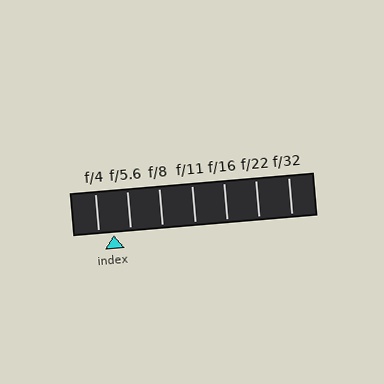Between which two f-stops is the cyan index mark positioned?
The index mark is between f/4 and f/5.6.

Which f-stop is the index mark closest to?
The index mark is closest to f/4.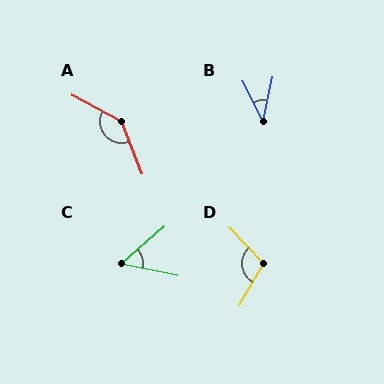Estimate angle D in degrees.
Approximately 107 degrees.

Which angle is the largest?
A, at approximately 139 degrees.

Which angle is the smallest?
B, at approximately 38 degrees.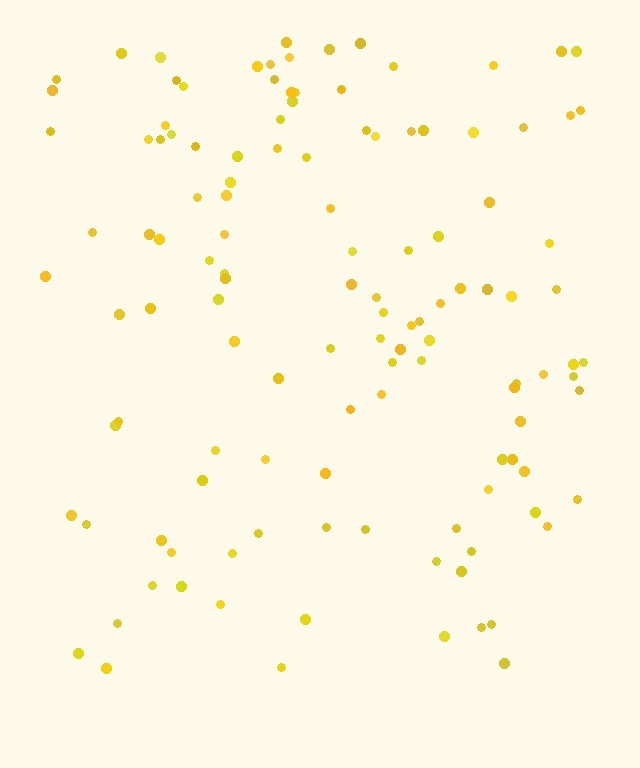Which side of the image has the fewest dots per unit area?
The bottom.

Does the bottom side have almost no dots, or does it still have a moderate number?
Still a moderate number, just noticeably fewer than the top.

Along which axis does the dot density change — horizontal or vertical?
Vertical.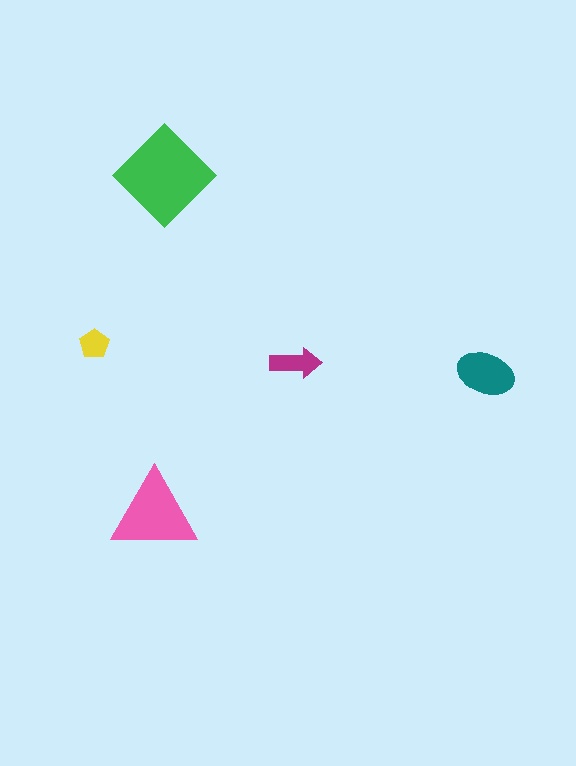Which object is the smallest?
The yellow pentagon.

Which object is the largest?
The green diamond.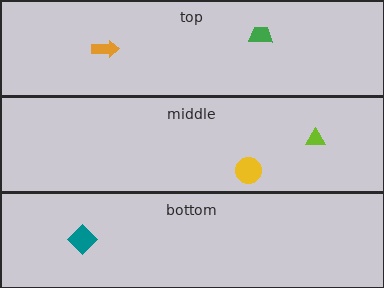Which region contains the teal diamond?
The bottom region.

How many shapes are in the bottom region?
1.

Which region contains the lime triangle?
The middle region.